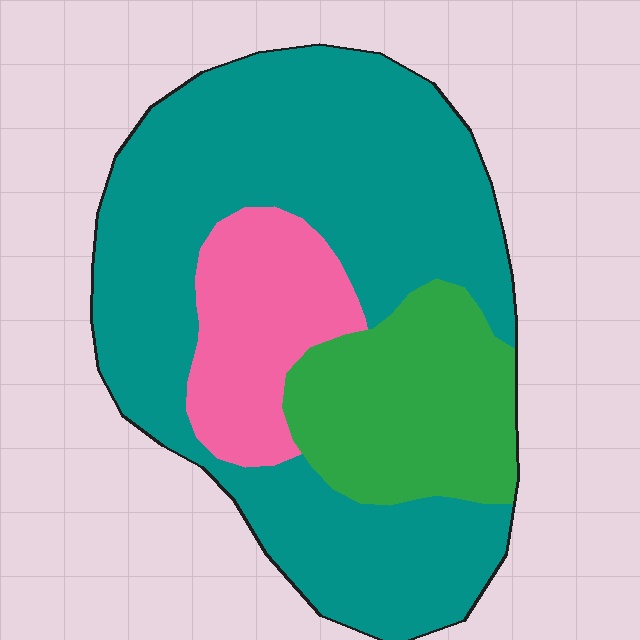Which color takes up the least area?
Pink, at roughly 15%.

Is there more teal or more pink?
Teal.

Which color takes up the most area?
Teal, at roughly 65%.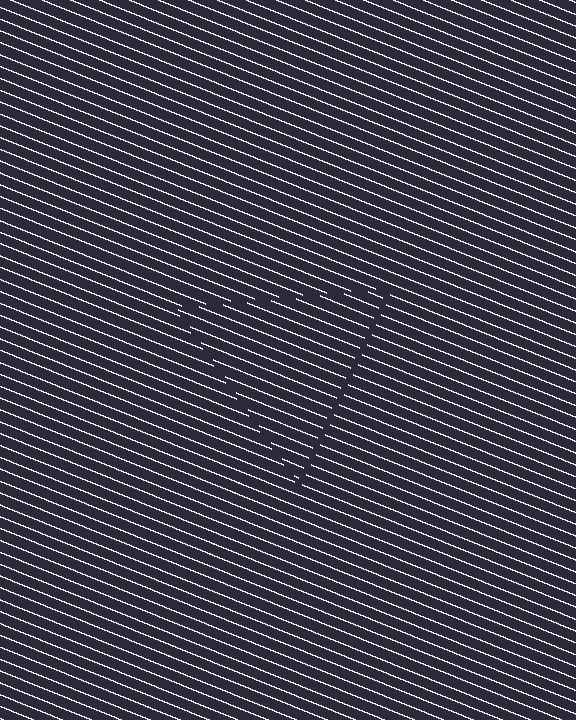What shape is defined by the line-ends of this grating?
An illusory triangle. The interior of the shape contains the same grating, shifted by half a period — the contour is defined by the phase discontinuity where line-ends from the inner and outer gratings abut.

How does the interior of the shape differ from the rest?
The interior of the shape contains the same grating, shifted by half a period — the contour is defined by the phase discontinuity where line-ends from the inner and outer gratings abut.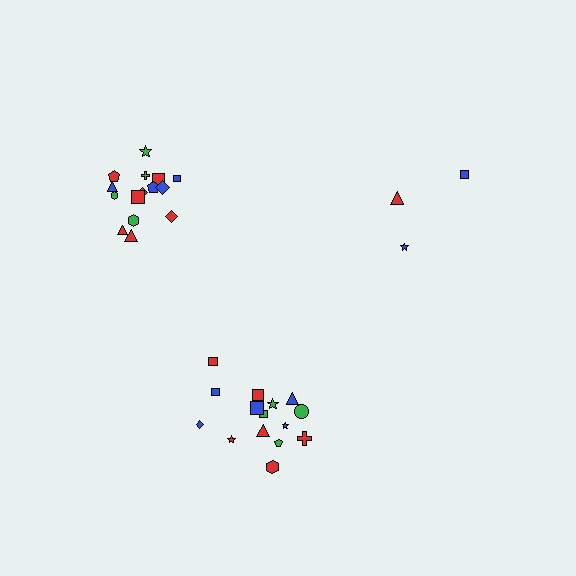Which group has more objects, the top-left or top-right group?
The top-left group.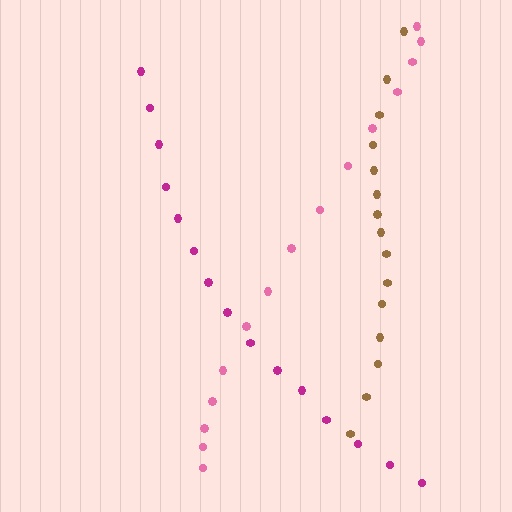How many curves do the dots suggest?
There are 3 distinct paths.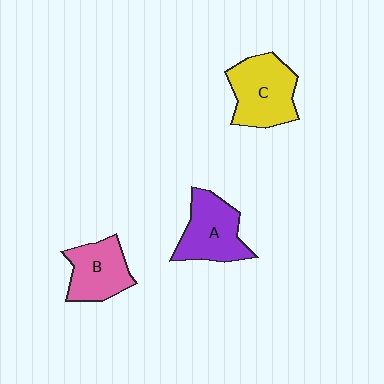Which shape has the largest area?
Shape C (yellow).